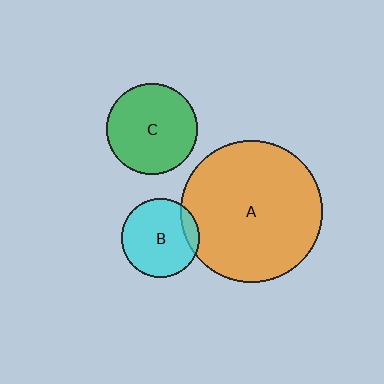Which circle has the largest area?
Circle A (orange).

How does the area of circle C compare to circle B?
Approximately 1.3 times.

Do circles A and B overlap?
Yes.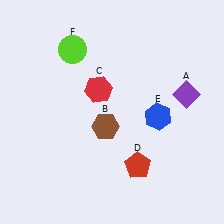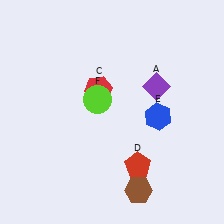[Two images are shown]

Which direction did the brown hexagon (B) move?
The brown hexagon (B) moved down.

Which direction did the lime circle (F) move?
The lime circle (F) moved down.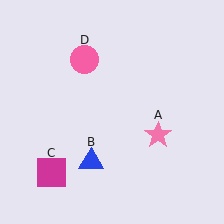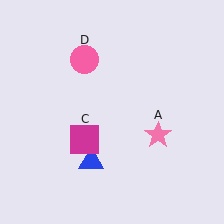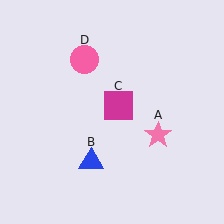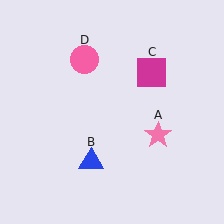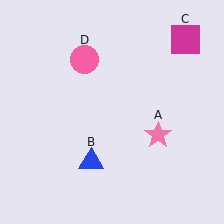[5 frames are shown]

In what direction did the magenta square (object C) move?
The magenta square (object C) moved up and to the right.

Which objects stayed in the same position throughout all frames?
Pink star (object A) and blue triangle (object B) and pink circle (object D) remained stationary.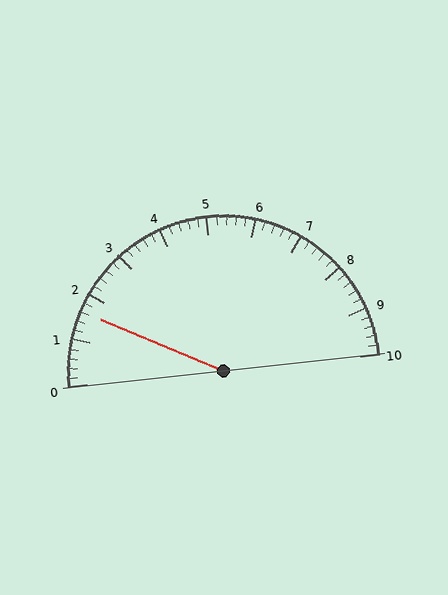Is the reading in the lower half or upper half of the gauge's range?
The reading is in the lower half of the range (0 to 10).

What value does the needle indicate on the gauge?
The needle indicates approximately 1.6.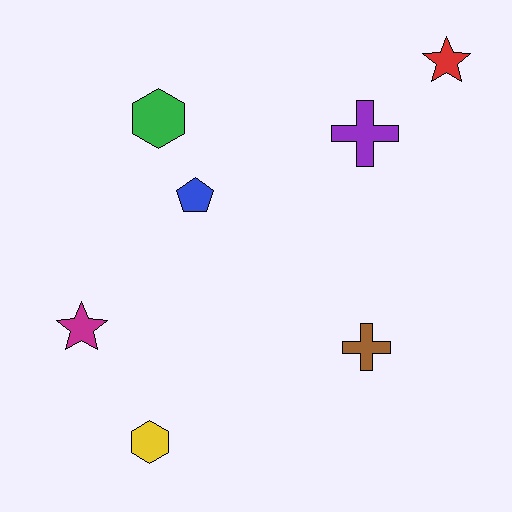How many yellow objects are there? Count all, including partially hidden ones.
There is 1 yellow object.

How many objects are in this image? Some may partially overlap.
There are 7 objects.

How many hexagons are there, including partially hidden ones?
There are 2 hexagons.